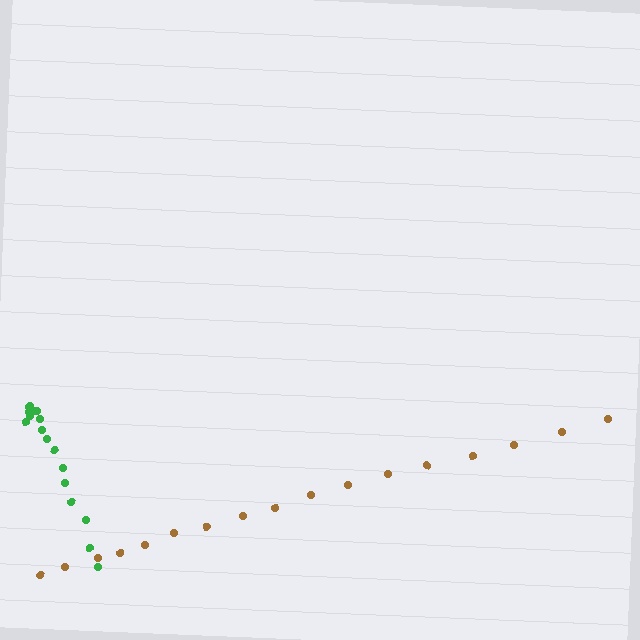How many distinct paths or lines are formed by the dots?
There are 2 distinct paths.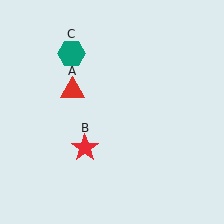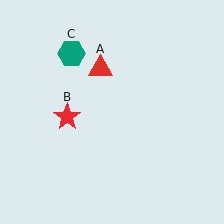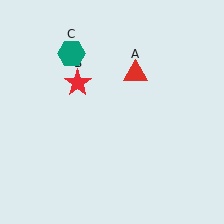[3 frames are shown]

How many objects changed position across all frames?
2 objects changed position: red triangle (object A), red star (object B).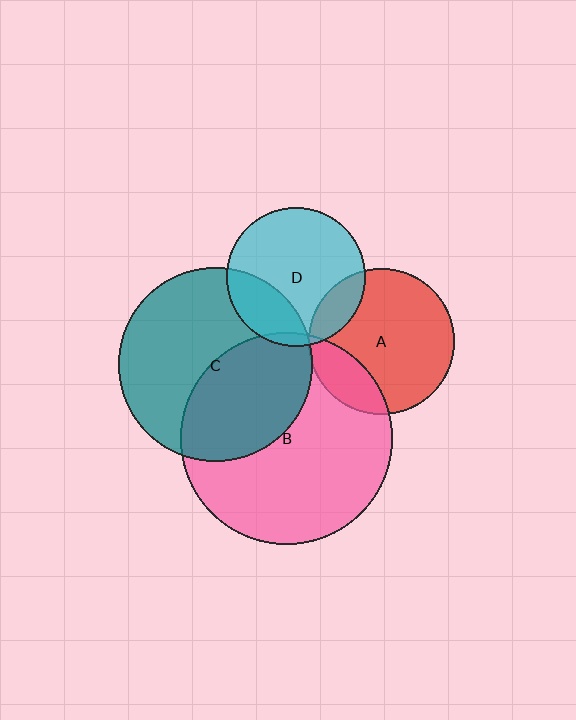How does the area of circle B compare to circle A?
Approximately 2.1 times.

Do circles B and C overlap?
Yes.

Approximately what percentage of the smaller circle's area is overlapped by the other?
Approximately 40%.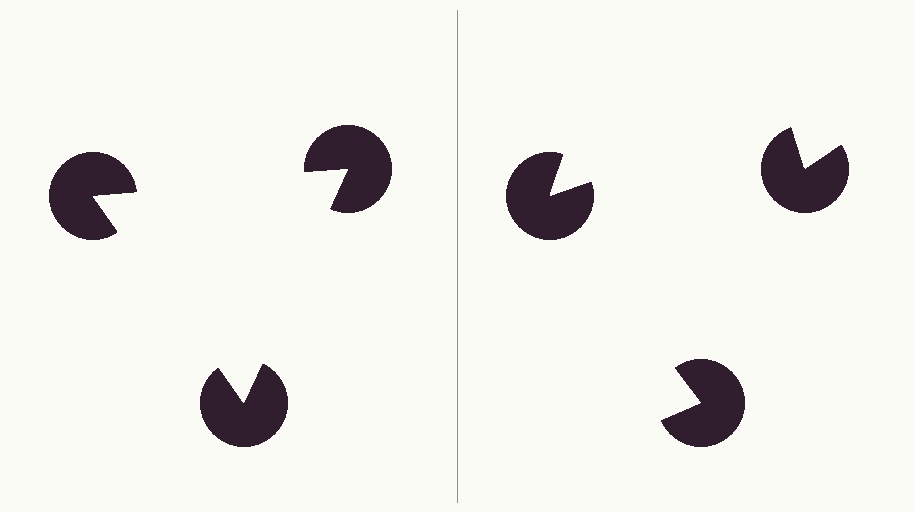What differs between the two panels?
The pac-man discs are positioned identically on both sides; only the wedge orientations differ. On the left they align to a triangle; on the right they are misaligned.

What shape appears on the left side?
An illusory triangle.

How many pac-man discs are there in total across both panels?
6 — 3 on each side.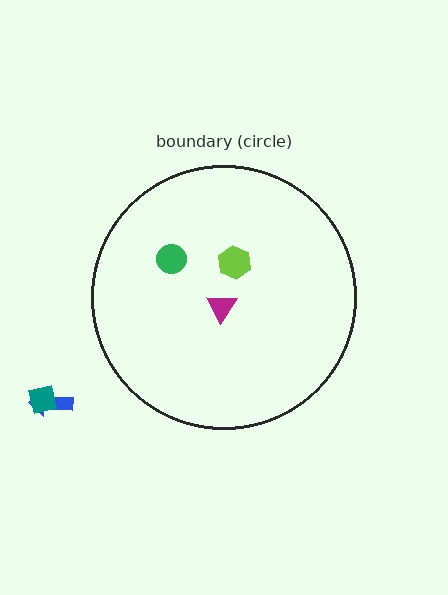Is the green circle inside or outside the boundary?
Inside.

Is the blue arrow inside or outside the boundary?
Outside.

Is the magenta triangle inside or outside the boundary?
Inside.